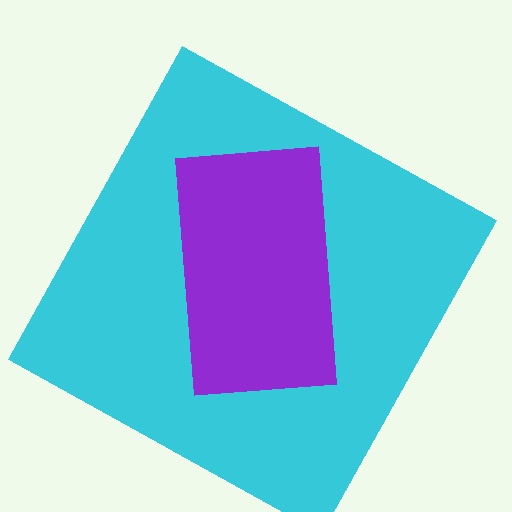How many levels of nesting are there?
2.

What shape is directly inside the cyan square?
The purple rectangle.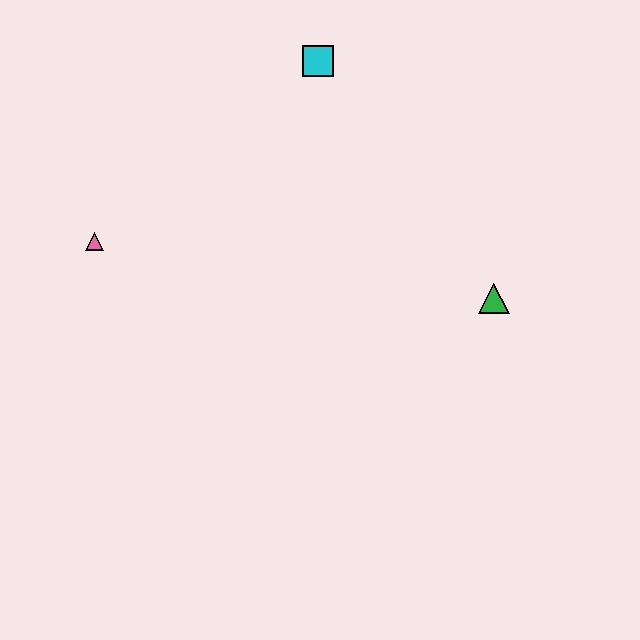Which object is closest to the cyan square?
The pink triangle is closest to the cyan square.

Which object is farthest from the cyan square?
The green triangle is farthest from the cyan square.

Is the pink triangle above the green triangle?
Yes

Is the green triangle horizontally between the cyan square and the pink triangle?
No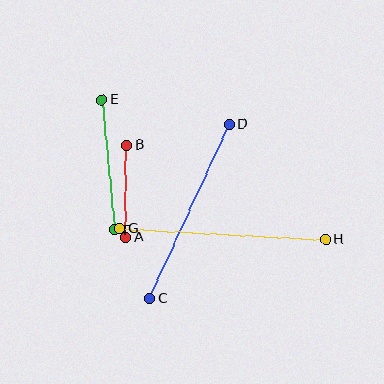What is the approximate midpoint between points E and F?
The midpoint is at approximately (109, 165) pixels.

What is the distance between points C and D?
The distance is approximately 192 pixels.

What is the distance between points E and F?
The distance is approximately 131 pixels.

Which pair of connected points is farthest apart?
Points G and H are farthest apart.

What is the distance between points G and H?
The distance is approximately 206 pixels.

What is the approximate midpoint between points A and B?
The midpoint is at approximately (126, 191) pixels.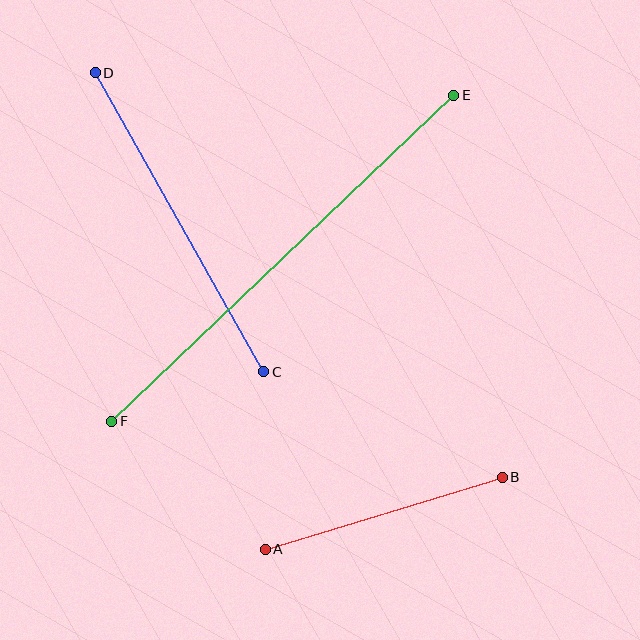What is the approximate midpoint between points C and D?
The midpoint is at approximately (179, 222) pixels.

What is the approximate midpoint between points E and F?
The midpoint is at approximately (283, 258) pixels.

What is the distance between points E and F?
The distance is approximately 473 pixels.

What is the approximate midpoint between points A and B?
The midpoint is at approximately (384, 513) pixels.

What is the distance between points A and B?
The distance is approximately 248 pixels.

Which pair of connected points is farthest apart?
Points E and F are farthest apart.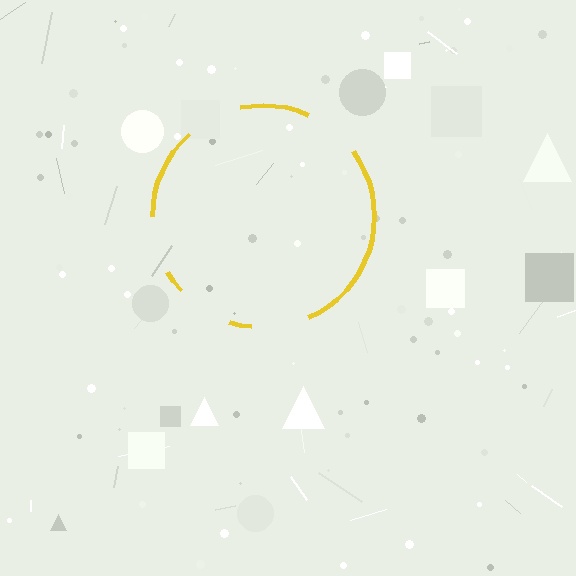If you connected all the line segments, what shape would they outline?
They would outline a circle.